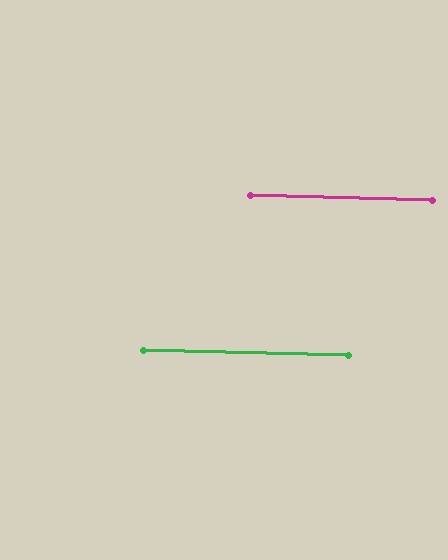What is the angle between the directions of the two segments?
Approximately 0 degrees.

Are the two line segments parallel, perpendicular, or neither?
Parallel — their directions differ by only 0.2°.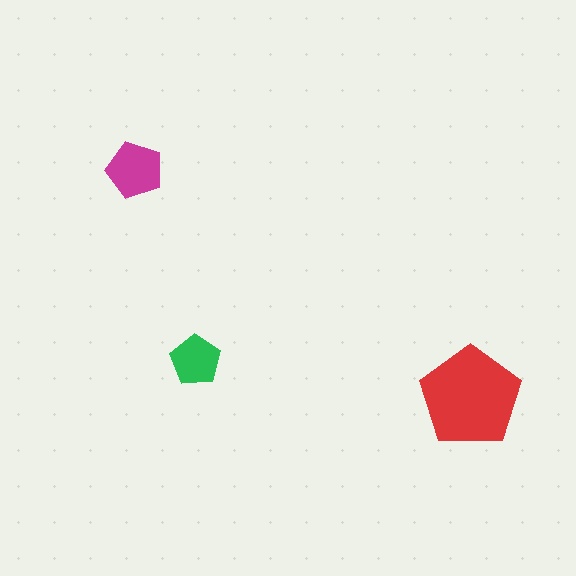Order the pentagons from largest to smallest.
the red one, the magenta one, the green one.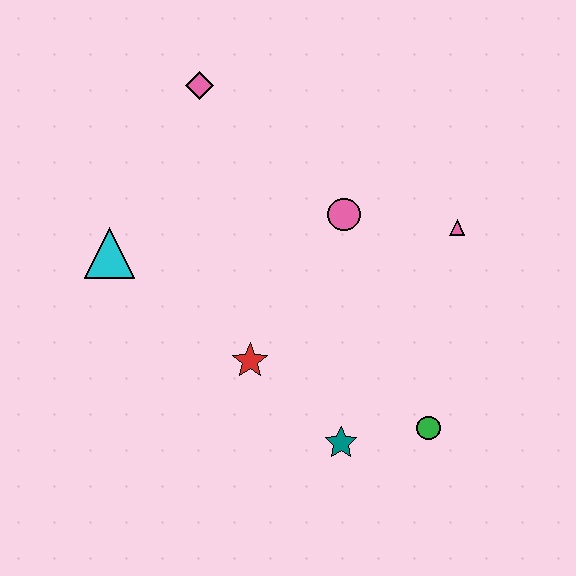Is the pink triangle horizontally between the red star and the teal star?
No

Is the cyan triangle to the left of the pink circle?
Yes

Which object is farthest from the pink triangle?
The cyan triangle is farthest from the pink triangle.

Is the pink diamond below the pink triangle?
No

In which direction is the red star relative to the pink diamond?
The red star is below the pink diamond.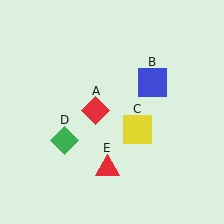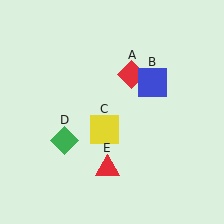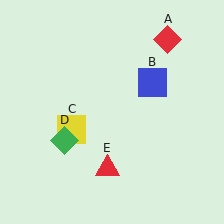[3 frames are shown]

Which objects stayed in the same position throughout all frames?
Blue square (object B) and green diamond (object D) and red triangle (object E) remained stationary.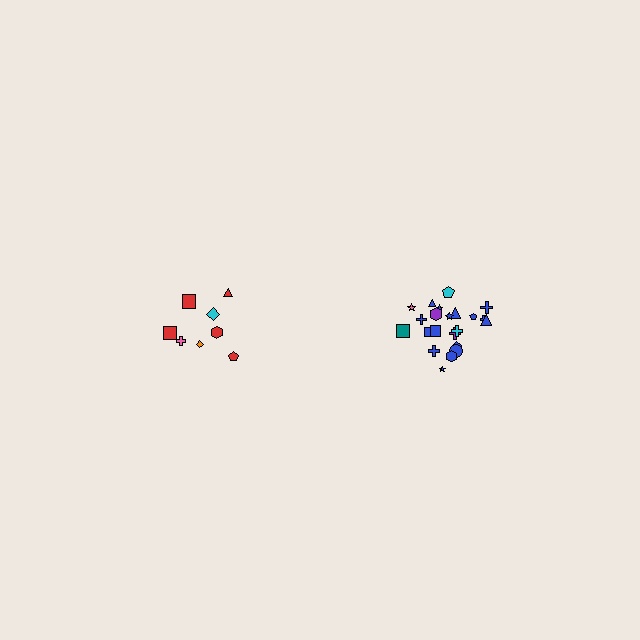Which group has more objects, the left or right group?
The right group.